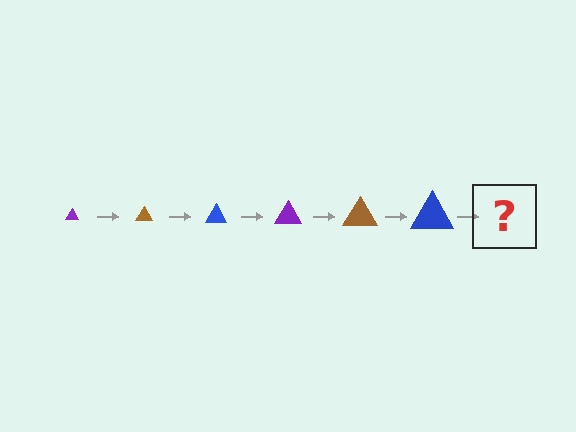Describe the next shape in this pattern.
It should be a purple triangle, larger than the previous one.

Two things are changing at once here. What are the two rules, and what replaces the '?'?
The two rules are that the triangle grows larger each step and the color cycles through purple, brown, and blue. The '?' should be a purple triangle, larger than the previous one.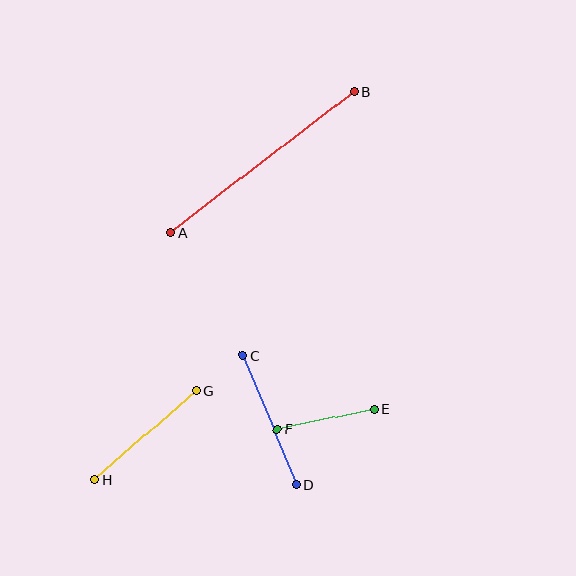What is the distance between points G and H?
The distance is approximately 135 pixels.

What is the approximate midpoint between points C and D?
The midpoint is at approximately (270, 420) pixels.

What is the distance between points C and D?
The distance is approximately 140 pixels.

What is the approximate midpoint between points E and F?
The midpoint is at approximately (326, 419) pixels.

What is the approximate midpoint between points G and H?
The midpoint is at approximately (146, 435) pixels.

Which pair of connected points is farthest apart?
Points A and B are farthest apart.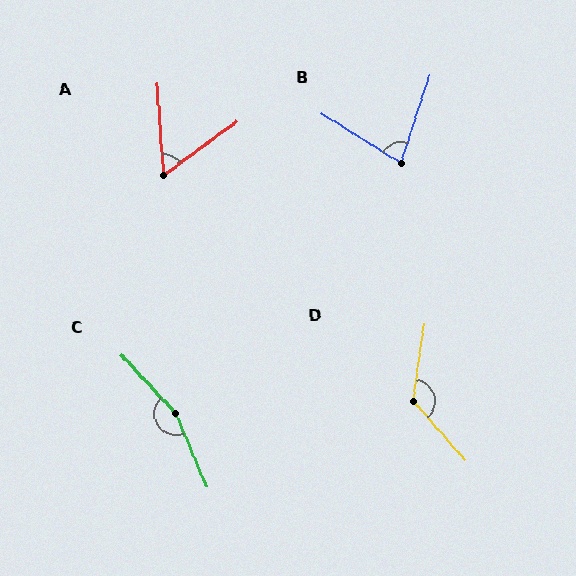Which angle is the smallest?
A, at approximately 58 degrees.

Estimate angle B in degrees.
Approximately 76 degrees.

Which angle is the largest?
C, at approximately 160 degrees.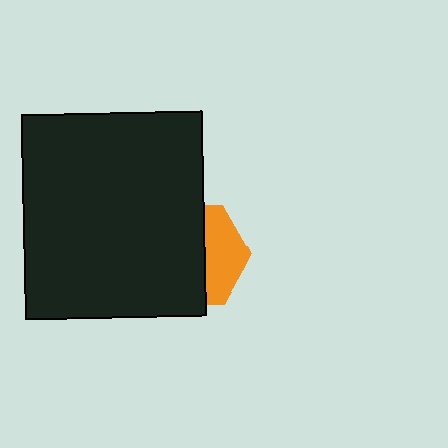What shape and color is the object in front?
The object in front is a black rectangle.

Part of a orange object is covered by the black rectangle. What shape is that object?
It is a hexagon.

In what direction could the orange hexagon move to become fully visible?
The orange hexagon could move right. That would shift it out from behind the black rectangle entirely.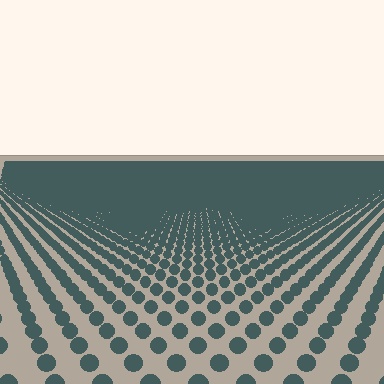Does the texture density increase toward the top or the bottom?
Density increases toward the top.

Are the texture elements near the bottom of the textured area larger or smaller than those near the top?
Larger. Near the bottom, elements are closer to the viewer and appear at a bigger on-screen size.